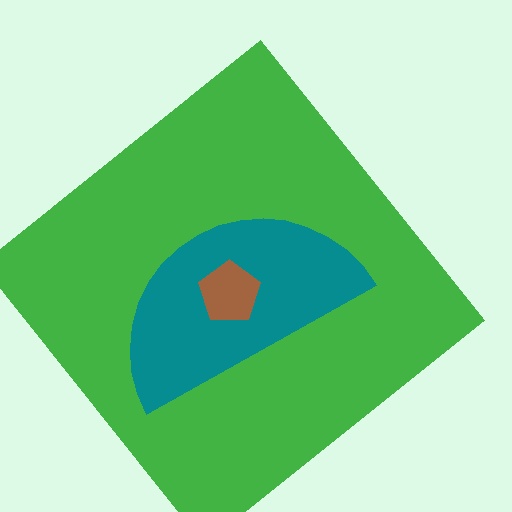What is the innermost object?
The brown pentagon.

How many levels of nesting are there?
3.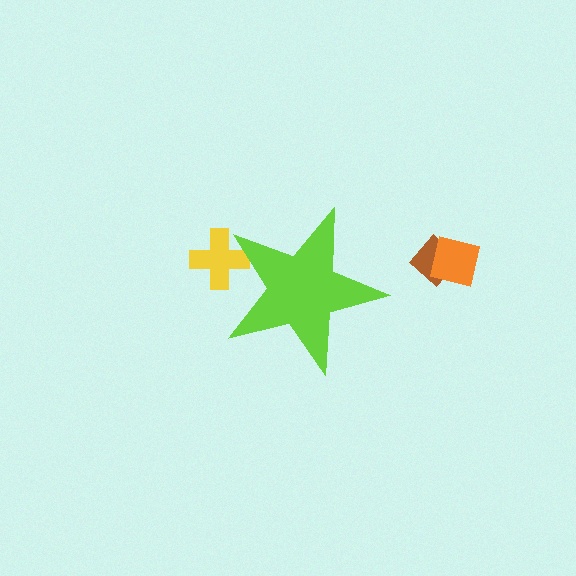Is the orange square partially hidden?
No, the orange square is fully visible.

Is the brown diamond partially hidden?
No, the brown diamond is fully visible.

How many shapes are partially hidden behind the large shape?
1 shape is partially hidden.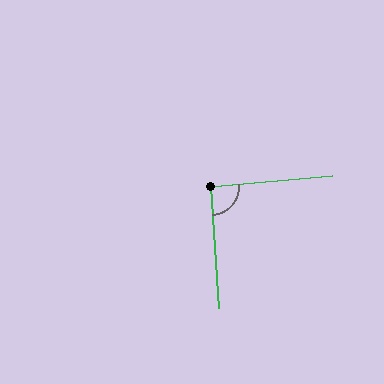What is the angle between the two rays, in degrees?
Approximately 92 degrees.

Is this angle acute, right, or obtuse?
It is approximately a right angle.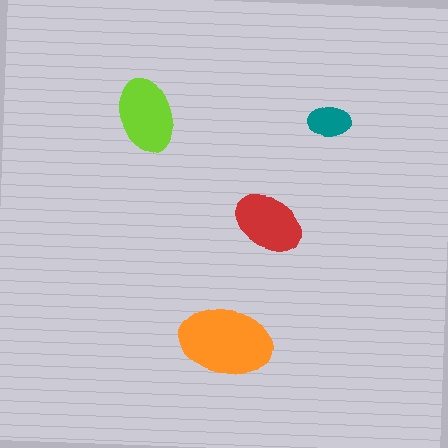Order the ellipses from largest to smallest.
the orange one, the lime one, the red one, the teal one.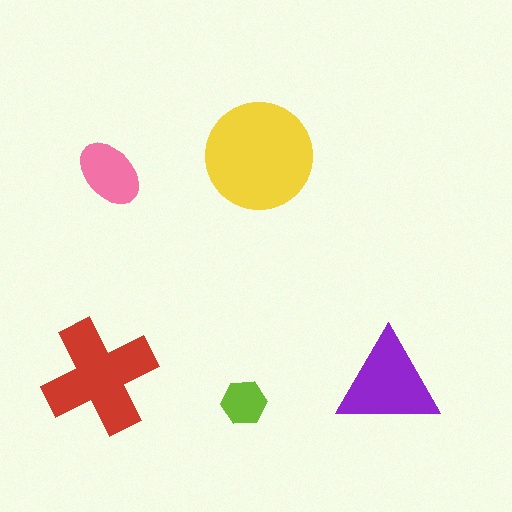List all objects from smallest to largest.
The lime hexagon, the pink ellipse, the purple triangle, the red cross, the yellow circle.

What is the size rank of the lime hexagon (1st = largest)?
5th.